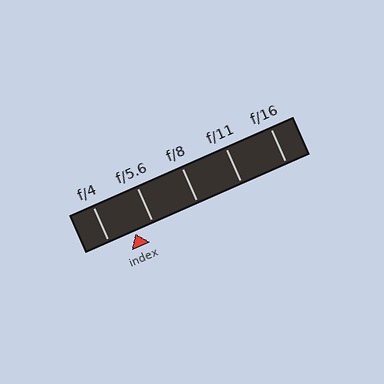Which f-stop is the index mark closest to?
The index mark is closest to f/5.6.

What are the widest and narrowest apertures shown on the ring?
The widest aperture shown is f/4 and the narrowest is f/16.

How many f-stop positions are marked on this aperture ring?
There are 5 f-stop positions marked.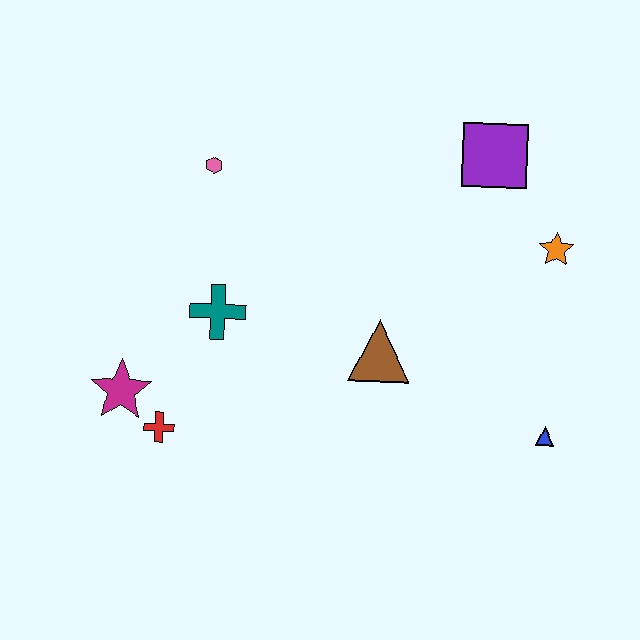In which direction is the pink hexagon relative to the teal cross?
The pink hexagon is above the teal cross.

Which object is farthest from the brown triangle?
The magenta star is farthest from the brown triangle.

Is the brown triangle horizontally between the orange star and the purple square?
No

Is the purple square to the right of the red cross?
Yes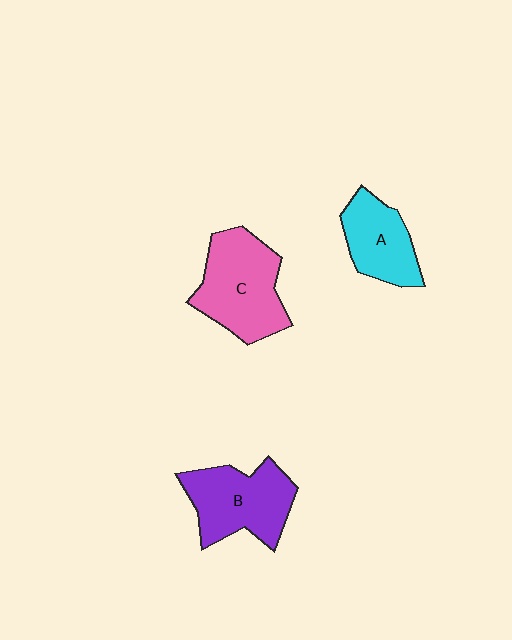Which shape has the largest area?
Shape C (pink).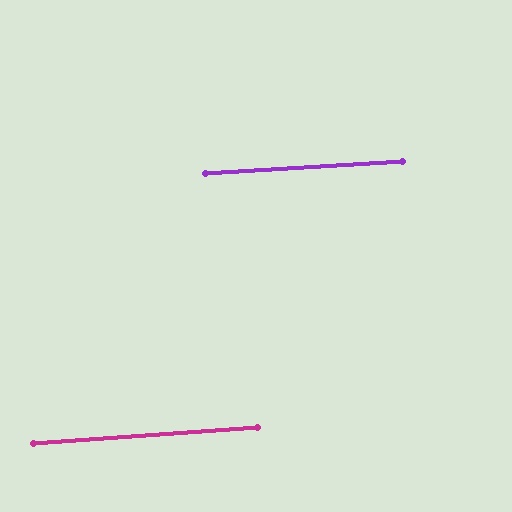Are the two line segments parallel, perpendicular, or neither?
Parallel — their directions differ by only 0.6°.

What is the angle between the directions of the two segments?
Approximately 1 degree.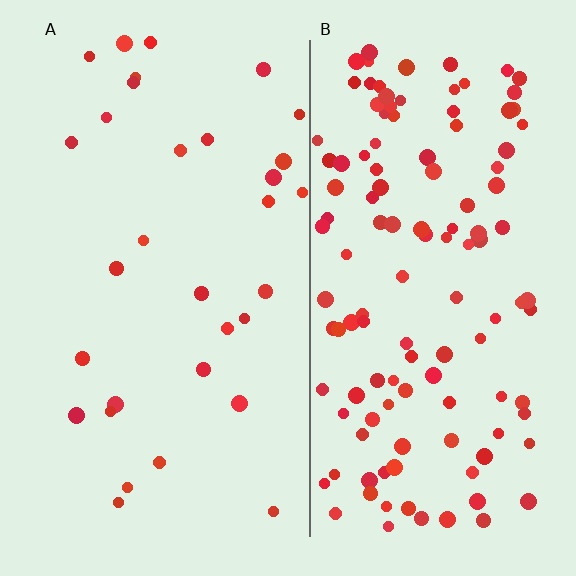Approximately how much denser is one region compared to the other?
Approximately 4.0× — region B over region A.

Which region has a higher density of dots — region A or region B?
B (the right).